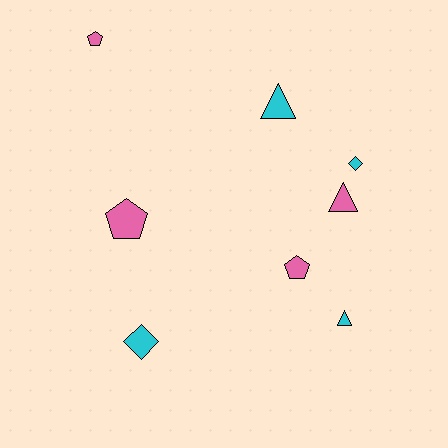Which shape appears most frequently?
Pentagon, with 3 objects.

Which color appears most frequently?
Cyan, with 4 objects.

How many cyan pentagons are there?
There are no cyan pentagons.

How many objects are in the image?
There are 8 objects.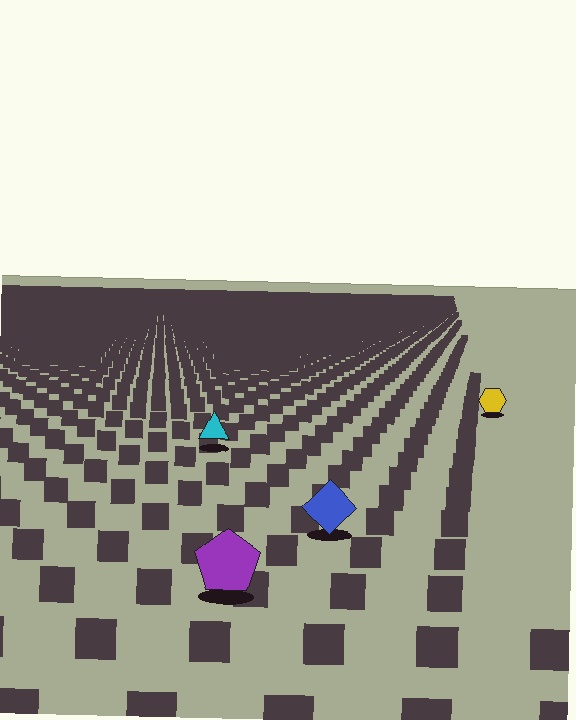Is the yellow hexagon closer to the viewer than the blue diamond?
No. The blue diamond is closer — you can tell from the texture gradient: the ground texture is coarser near it.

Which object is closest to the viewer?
The purple pentagon is closest. The texture marks near it are larger and more spread out.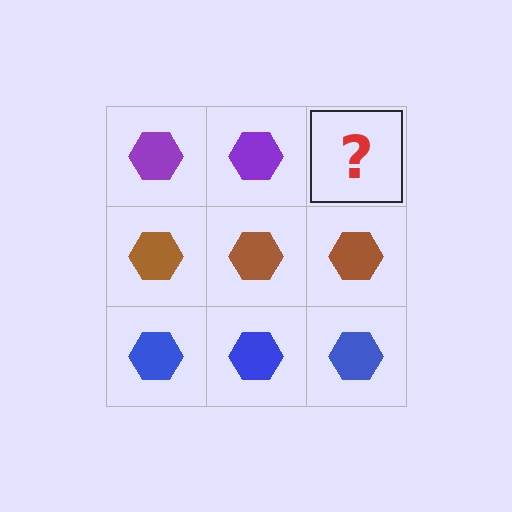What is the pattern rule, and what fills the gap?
The rule is that each row has a consistent color. The gap should be filled with a purple hexagon.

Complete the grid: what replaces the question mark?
The question mark should be replaced with a purple hexagon.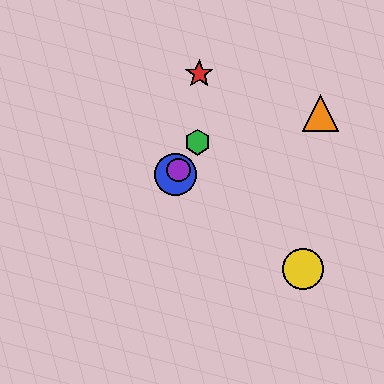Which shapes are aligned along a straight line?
The blue circle, the green hexagon, the purple circle are aligned along a straight line.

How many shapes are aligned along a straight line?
3 shapes (the blue circle, the green hexagon, the purple circle) are aligned along a straight line.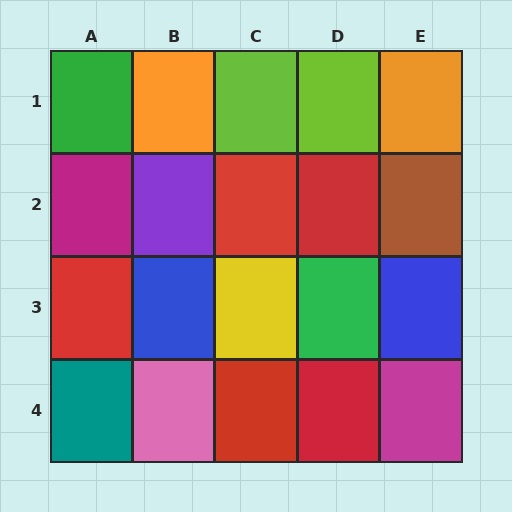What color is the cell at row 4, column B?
Pink.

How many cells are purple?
1 cell is purple.